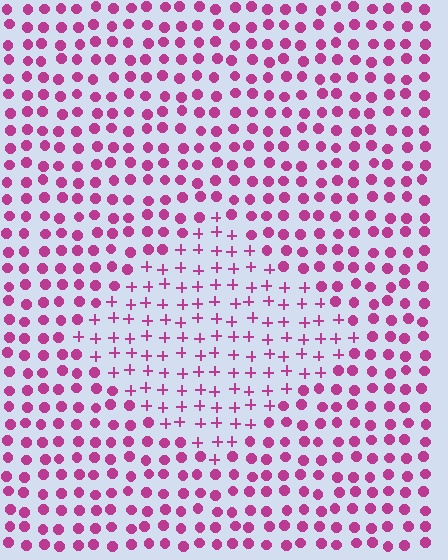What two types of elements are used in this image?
The image uses plus signs inside the diamond region and circles outside it.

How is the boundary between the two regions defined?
The boundary is defined by a change in element shape: plus signs inside vs. circles outside. All elements share the same color and spacing.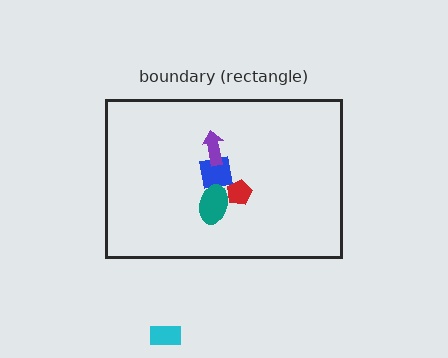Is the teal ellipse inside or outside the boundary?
Inside.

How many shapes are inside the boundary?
4 inside, 1 outside.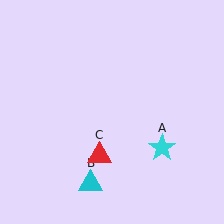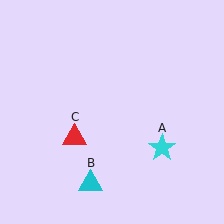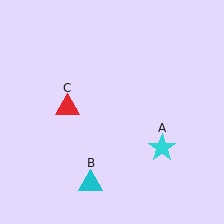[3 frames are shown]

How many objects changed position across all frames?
1 object changed position: red triangle (object C).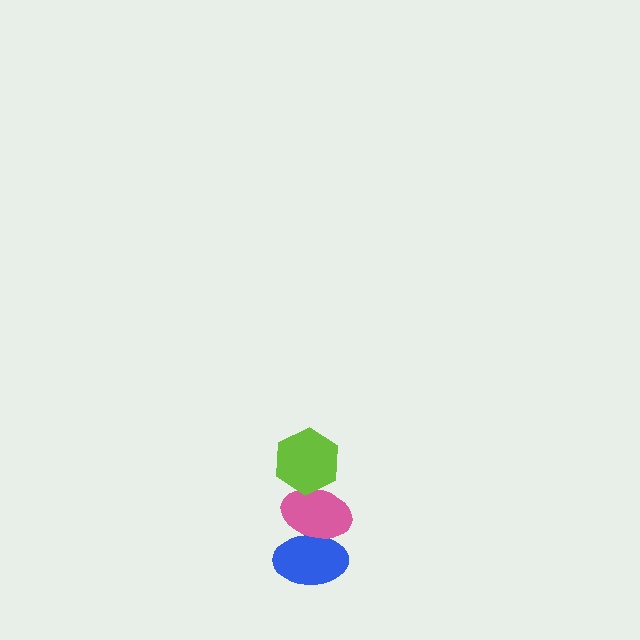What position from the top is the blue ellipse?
The blue ellipse is 3rd from the top.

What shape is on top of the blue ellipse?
The pink ellipse is on top of the blue ellipse.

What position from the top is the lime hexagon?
The lime hexagon is 1st from the top.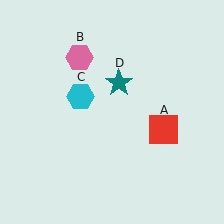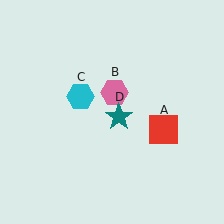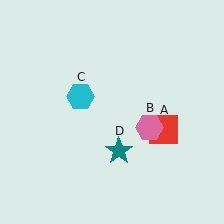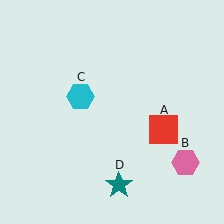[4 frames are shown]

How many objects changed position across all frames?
2 objects changed position: pink hexagon (object B), teal star (object D).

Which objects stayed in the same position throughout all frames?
Red square (object A) and cyan hexagon (object C) remained stationary.